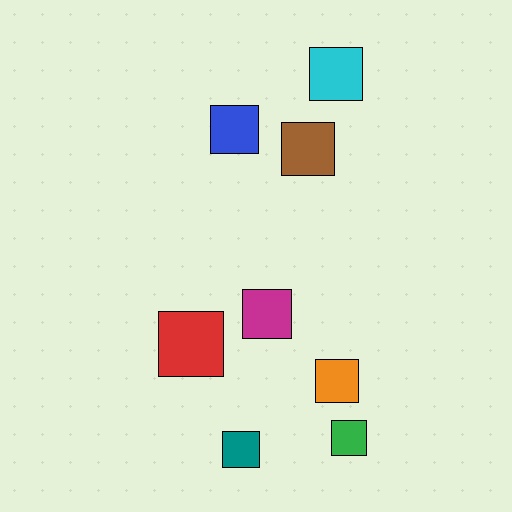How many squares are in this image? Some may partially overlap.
There are 8 squares.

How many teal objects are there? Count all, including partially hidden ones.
There is 1 teal object.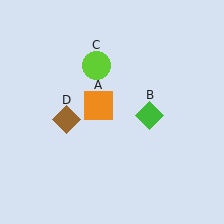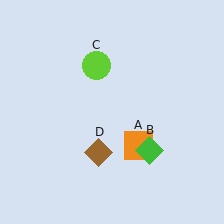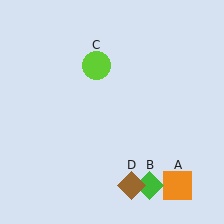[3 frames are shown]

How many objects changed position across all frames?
3 objects changed position: orange square (object A), green diamond (object B), brown diamond (object D).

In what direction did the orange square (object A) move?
The orange square (object A) moved down and to the right.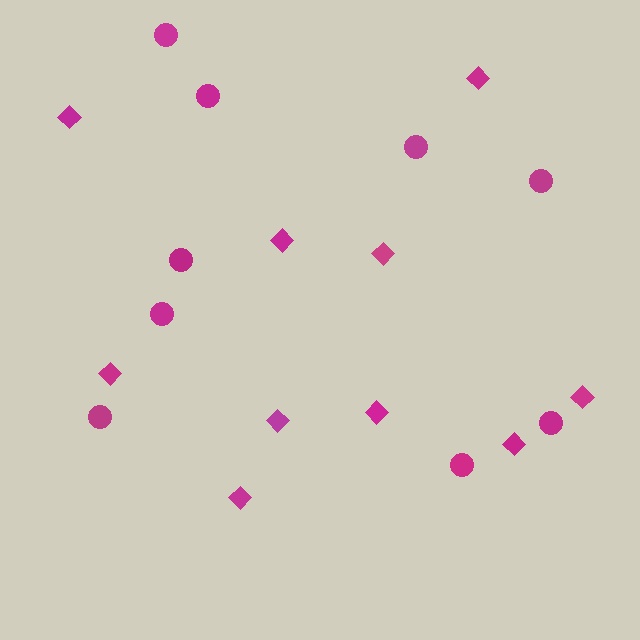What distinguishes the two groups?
There are 2 groups: one group of circles (9) and one group of diamonds (10).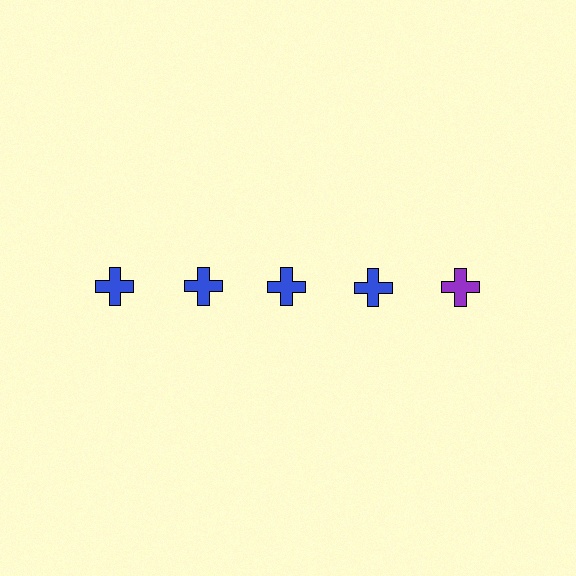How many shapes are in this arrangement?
There are 5 shapes arranged in a grid pattern.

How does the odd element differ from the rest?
It has a different color: purple instead of blue.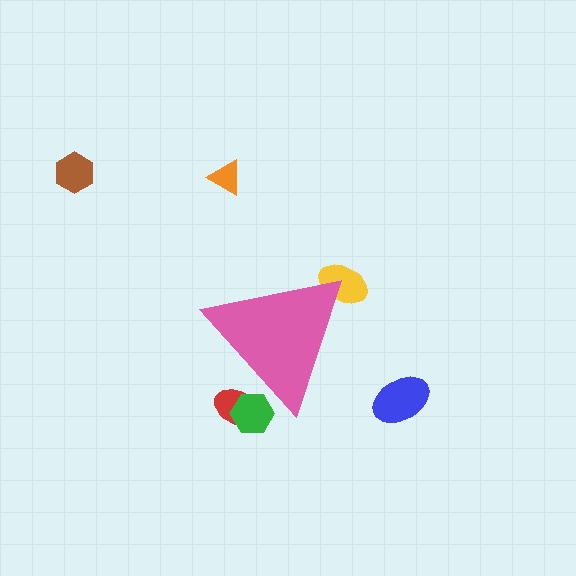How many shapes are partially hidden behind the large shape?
3 shapes are partially hidden.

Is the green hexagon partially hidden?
Yes, the green hexagon is partially hidden behind the pink triangle.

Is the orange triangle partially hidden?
No, the orange triangle is fully visible.